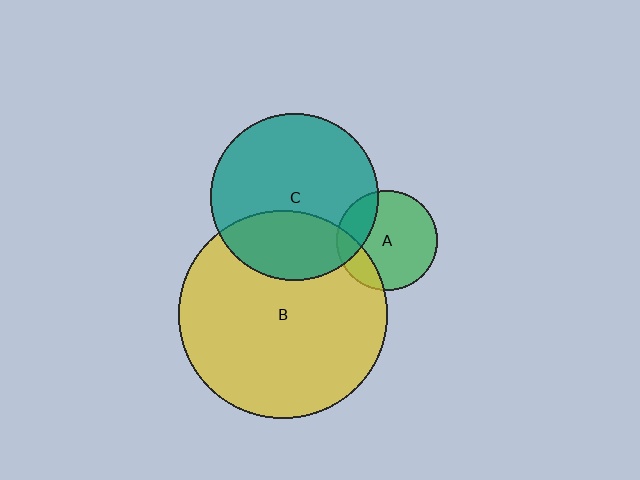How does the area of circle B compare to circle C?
Approximately 1.6 times.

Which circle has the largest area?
Circle B (yellow).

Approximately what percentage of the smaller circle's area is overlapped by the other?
Approximately 30%.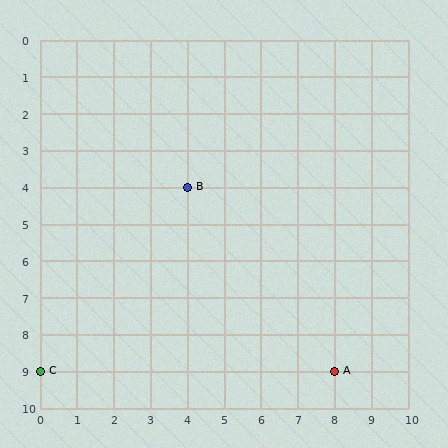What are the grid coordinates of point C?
Point C is at grid coordinates (0, 9).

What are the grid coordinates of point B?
Point B is at grid coordinates (4, 4).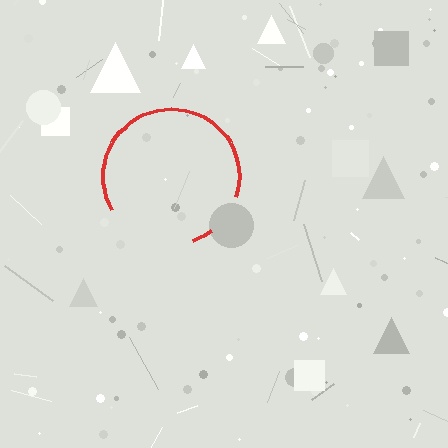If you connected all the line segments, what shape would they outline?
They would outline a circle.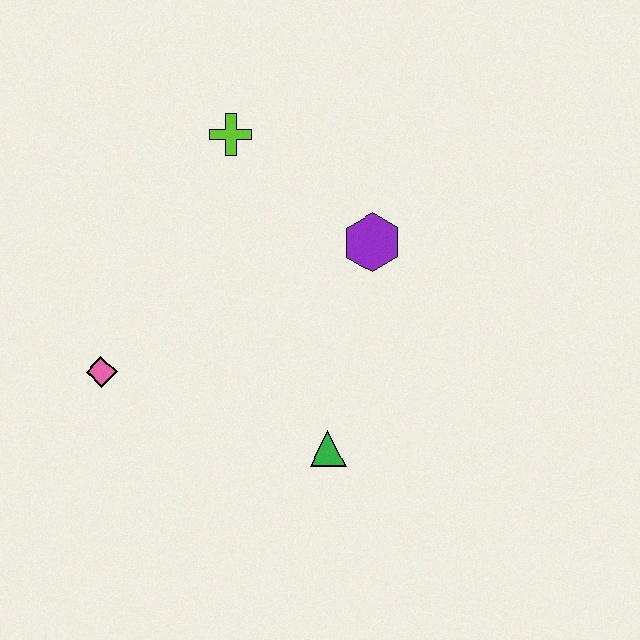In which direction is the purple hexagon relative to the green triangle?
The purple hexagon is above the green triangle.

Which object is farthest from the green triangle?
The lime cross is farthest from the green triangle.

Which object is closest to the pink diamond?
The green triangle is closest to the pink diamond.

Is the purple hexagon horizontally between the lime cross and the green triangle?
No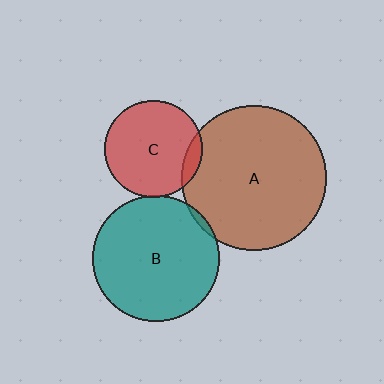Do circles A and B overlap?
Yes.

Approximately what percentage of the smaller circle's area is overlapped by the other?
Approximately 5%.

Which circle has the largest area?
Circle A (brown).